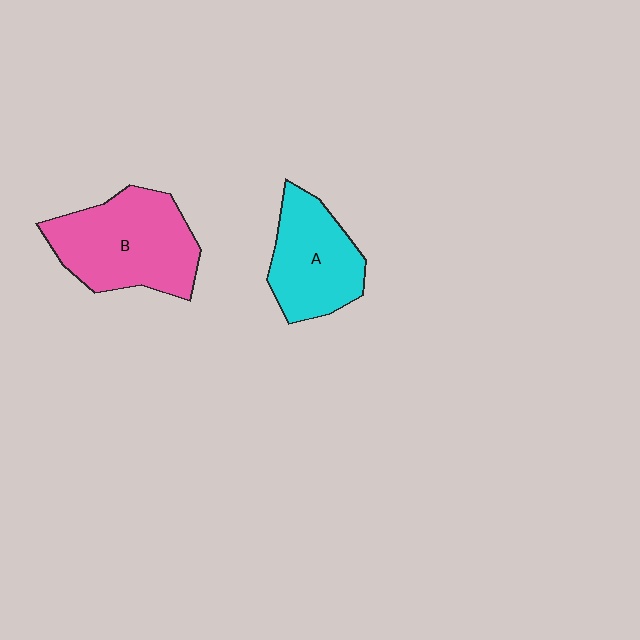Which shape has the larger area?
Shape B (pink).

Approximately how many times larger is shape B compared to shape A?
Approximately 1.3 times.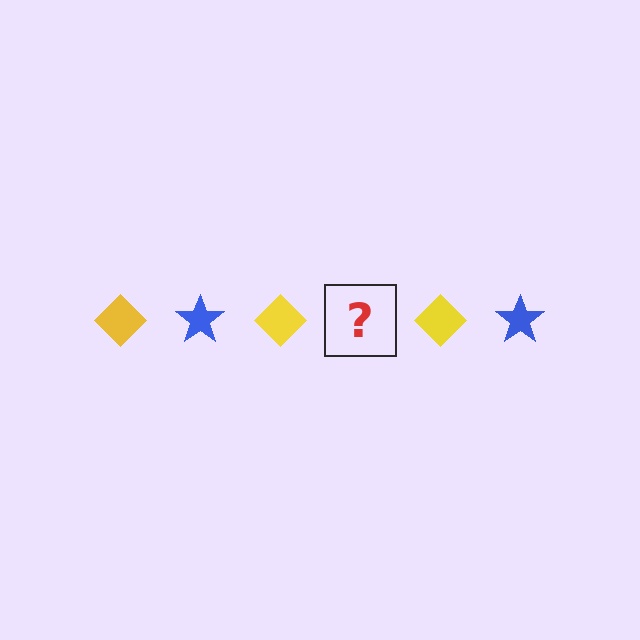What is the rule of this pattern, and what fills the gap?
The rule is that the pattern alternates between yellow diamond and blue star. The gap should be filled with a blue star.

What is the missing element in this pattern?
The missing element is a blue star.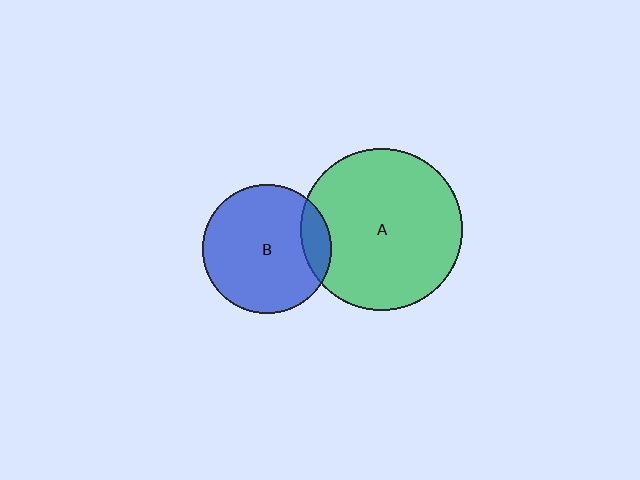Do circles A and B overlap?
Yes.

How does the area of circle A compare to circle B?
Approximately 1.6 times.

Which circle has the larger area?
Circle A (green).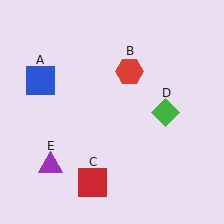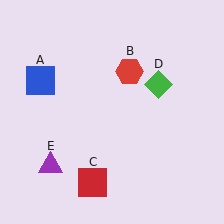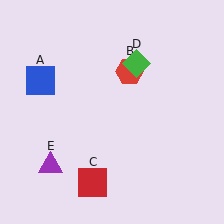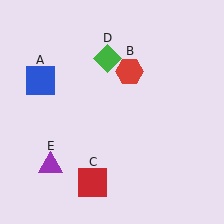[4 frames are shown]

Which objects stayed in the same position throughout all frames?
Blue square (object A) and red hexagon (object B) and red square (object C) and purple triangle (object E) remained stationary.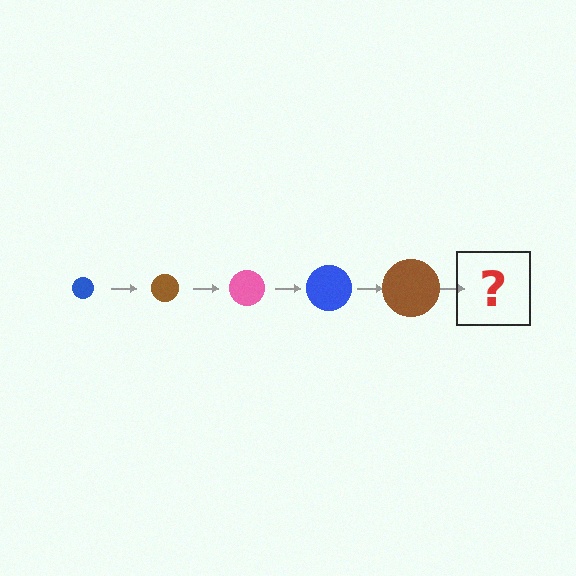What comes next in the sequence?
The next element should be a pink circle, larger than the previous one.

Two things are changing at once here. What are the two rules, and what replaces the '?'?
The two rules are that the circle grows larger each step and the color cycles through blue, brown, and pink. The '?' should be a pink circle, larger than the previous one.